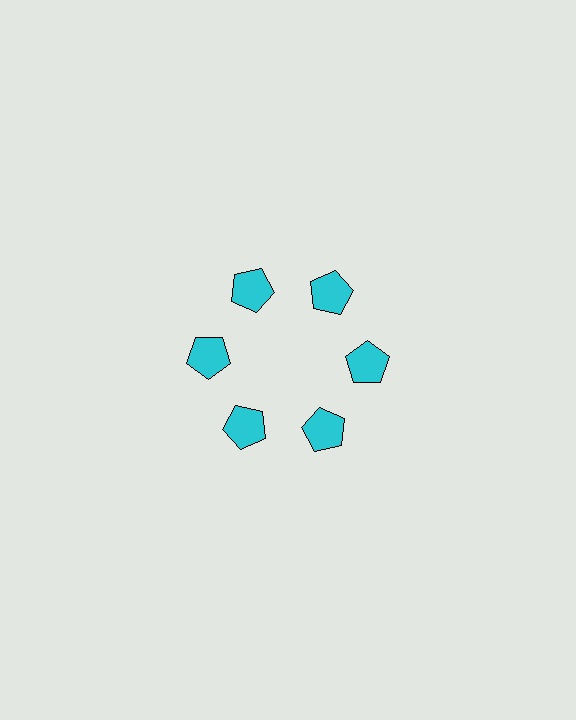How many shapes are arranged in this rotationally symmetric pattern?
There are 6 shapes, arranged in 6 groups of 1.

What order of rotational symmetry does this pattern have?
This pattern has 6-fold rotational symmetry.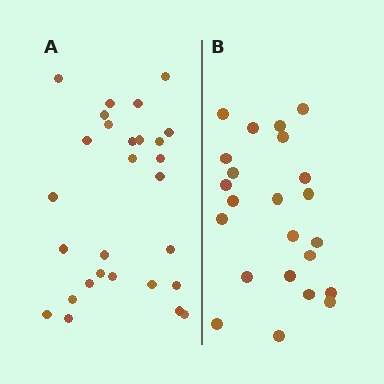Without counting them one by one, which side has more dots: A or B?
Region A (the left region) has more dots.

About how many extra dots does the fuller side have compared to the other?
Region A has about 5 more dots than region B.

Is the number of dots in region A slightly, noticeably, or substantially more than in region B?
Region A has only slightly more — the two regions are fairly close. The ratio is roughly 1.2 to 1.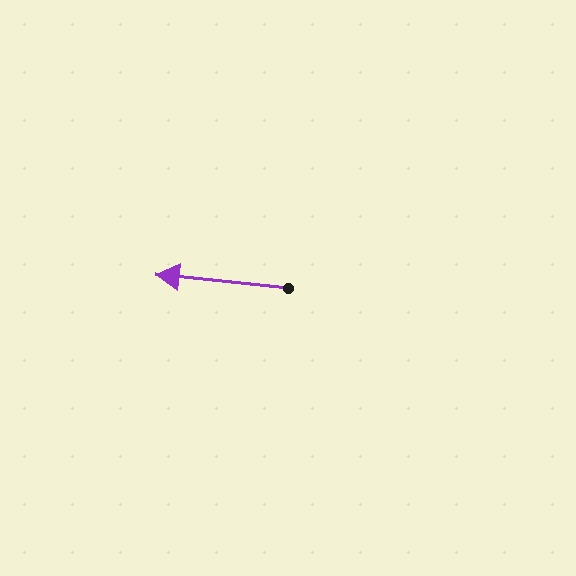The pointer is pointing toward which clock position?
Roughly 9 o'clock.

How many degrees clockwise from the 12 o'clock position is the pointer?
Approximately 276 degrees.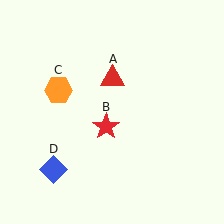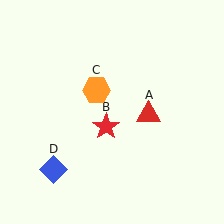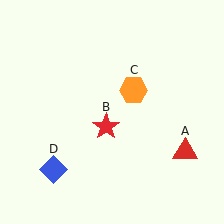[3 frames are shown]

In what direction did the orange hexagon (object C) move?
The orange hexagon (object C) moved right.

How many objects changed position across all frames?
2 objects changed position: red triangle (object A), orange hexagon (object C).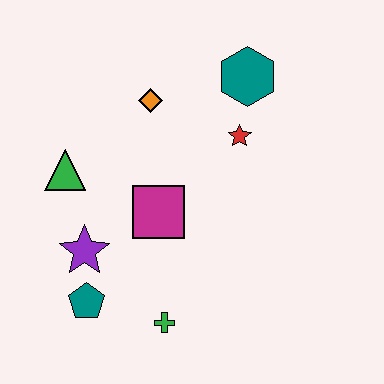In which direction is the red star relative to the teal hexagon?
The red star is below the teal hexagon.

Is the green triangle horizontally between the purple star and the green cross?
No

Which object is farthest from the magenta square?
The teal hexagon is farthest from the magenta square.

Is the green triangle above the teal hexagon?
No